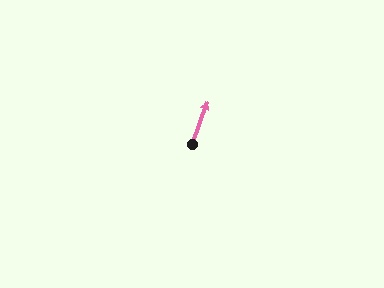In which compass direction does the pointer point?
North.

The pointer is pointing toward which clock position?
Roughly 1 o'clock.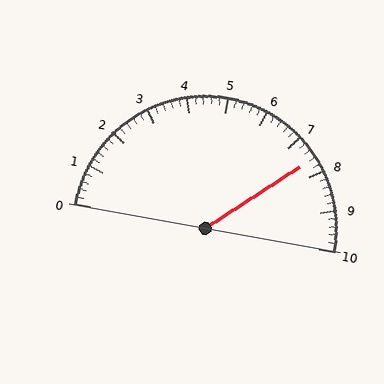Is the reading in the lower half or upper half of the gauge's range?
The reading is in the upper half of the range (0 to 10).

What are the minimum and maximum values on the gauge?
The gauge ranges from 0 to 10.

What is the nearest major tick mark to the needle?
The nearest major tick mark is 8.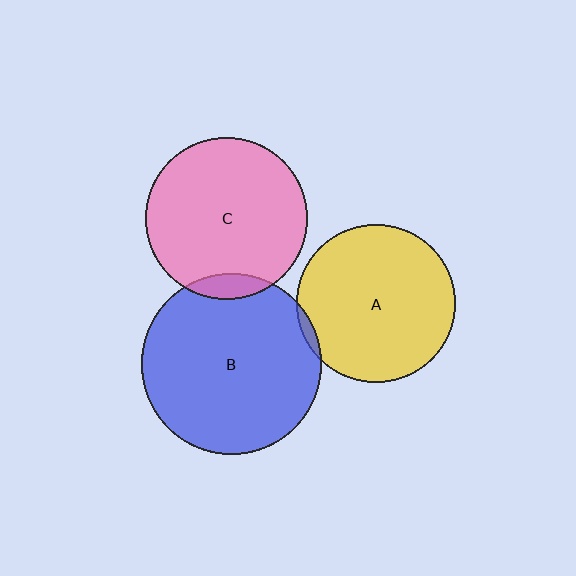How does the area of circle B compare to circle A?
Approximately 1.3 times.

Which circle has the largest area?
Circle B (blue).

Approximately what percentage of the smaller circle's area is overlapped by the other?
Approximately 5%.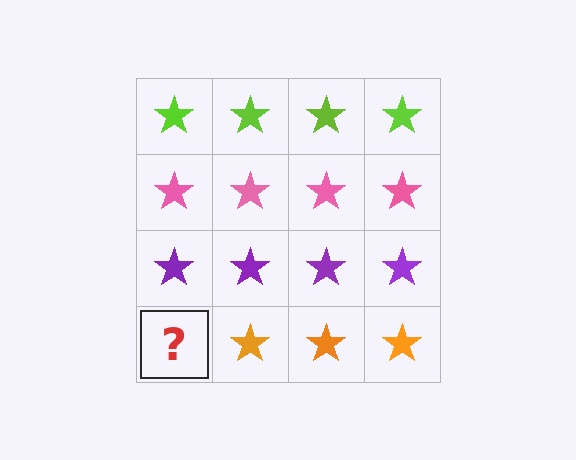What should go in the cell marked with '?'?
The missing cell should contain an orange star.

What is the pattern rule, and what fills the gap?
The rule is that each row has a consistent color. The gap should be filled with an orange star.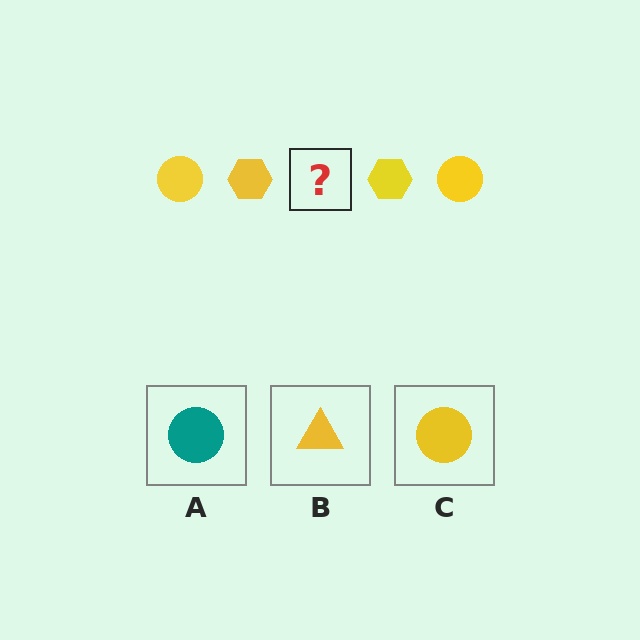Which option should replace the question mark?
Option C.